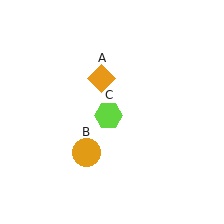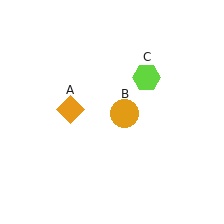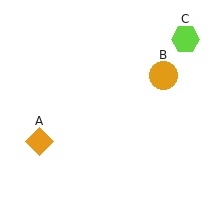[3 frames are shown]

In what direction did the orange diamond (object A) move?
The orange diamond (object A) moved down and to the left.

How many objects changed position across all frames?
3 objects changed position: orange diamond (object A), orange circle (object B), lime hexagon (object C).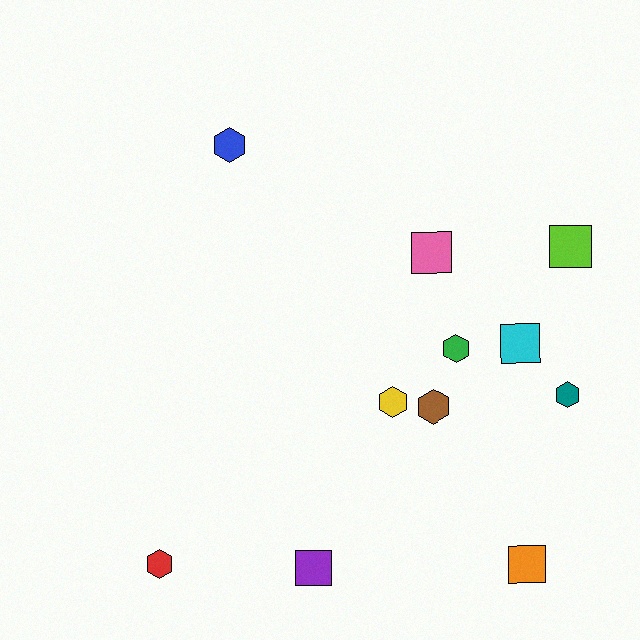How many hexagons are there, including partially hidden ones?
There are 6 hexagons.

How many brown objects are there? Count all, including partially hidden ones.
There is 1 brown object.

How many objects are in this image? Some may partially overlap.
There are 11 objects.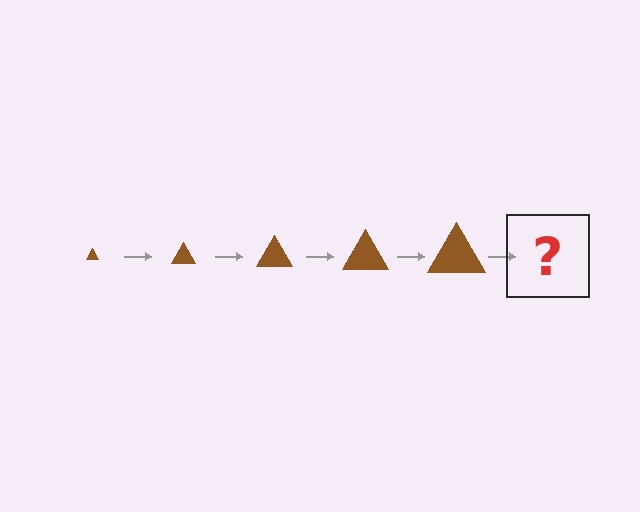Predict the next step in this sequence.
The next step is a brown triangle, larger than the previous one.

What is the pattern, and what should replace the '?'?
The pattern is that the triangle gets progressively larger each step. The '?' should be a brown triangle, larger than the previous one.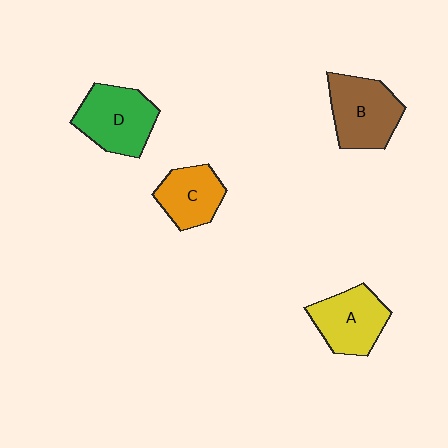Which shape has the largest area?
Shape D (green).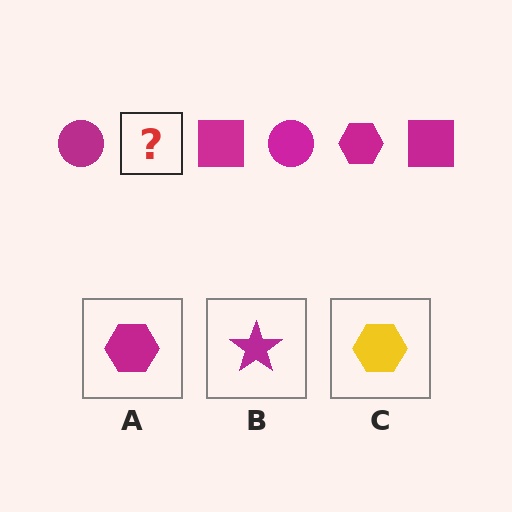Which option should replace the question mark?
Option A.